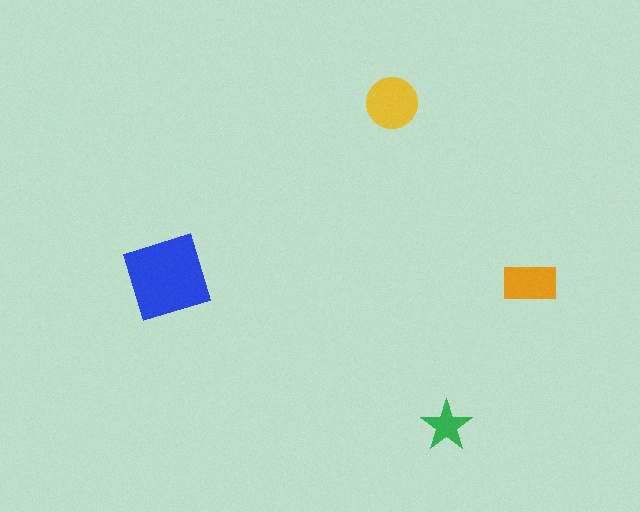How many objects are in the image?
There are 4 objects in the image.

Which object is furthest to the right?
The orange rectangle is rightmost.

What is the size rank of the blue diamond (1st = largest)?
1st.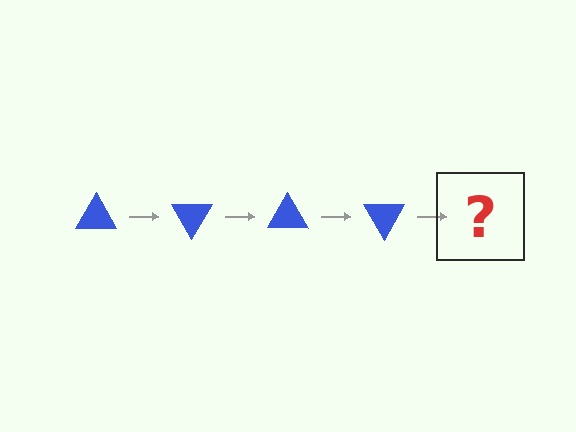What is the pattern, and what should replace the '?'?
The pattern is that the triangle rotates 60 degrees each step. The '?' should be a blue triangle rotated 240 degrees.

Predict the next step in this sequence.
The next step is a blue triangle rotated 240 degrees.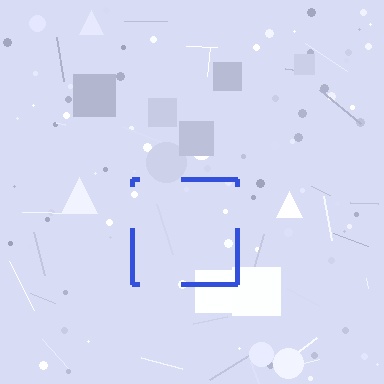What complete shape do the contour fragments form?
The contour fragments form a square.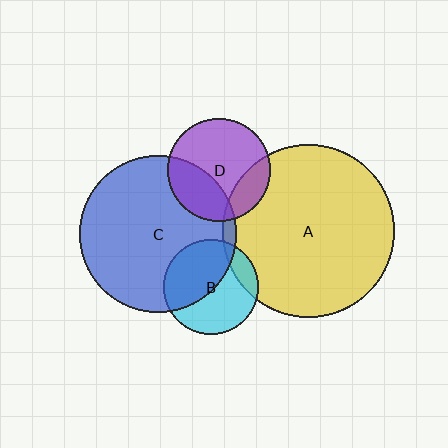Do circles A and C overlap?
Yes.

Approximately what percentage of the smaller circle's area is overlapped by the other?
Approximately 5%.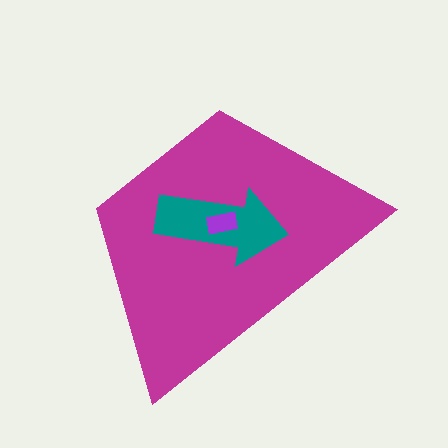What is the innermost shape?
The purple rectangle.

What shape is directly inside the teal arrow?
The purple rectangle.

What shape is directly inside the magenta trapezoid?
The teal arrow.